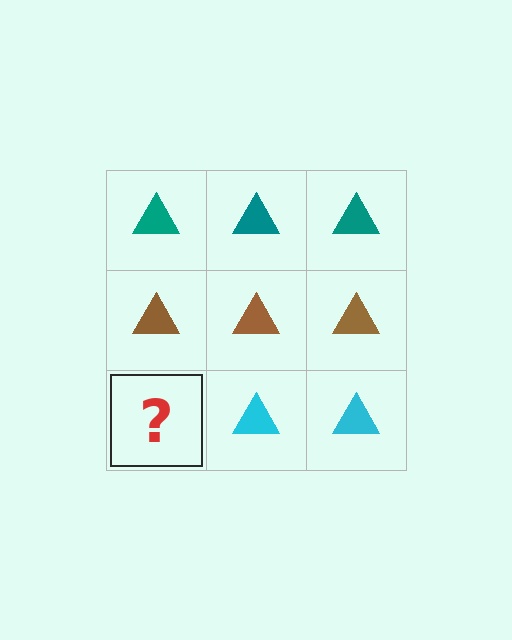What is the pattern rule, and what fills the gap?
The rule is that each row has a consistent color. The gap should be filled with a cyan triangle.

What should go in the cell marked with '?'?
The missing cell should contain a cyan triangle.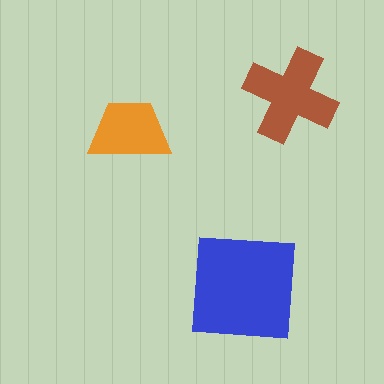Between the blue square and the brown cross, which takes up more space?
The blue square.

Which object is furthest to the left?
The orange trapezoid is leftmost.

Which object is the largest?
The blue square.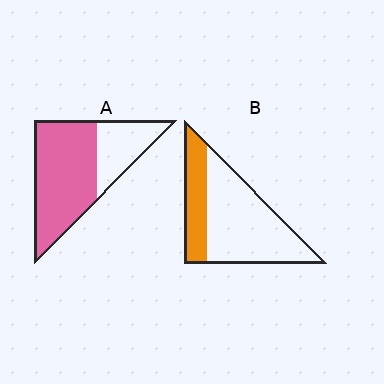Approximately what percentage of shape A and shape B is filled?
A is approximately 70% and B is approximately 30%.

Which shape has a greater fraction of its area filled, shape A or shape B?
Shape A.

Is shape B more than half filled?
No.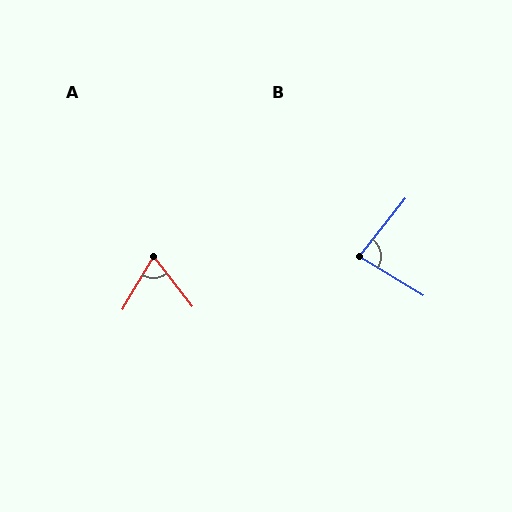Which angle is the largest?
B, at approximately 83 degrees.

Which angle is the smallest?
A, at approximately 68 degrees.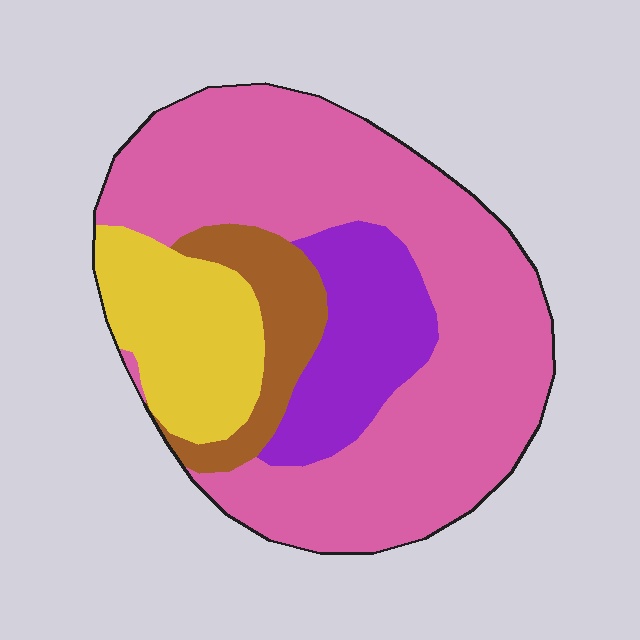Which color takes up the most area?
Pink, at roughly 60%.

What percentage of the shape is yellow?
Yellow covers 16% of the shape.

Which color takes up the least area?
Brown, at roughly 10%.